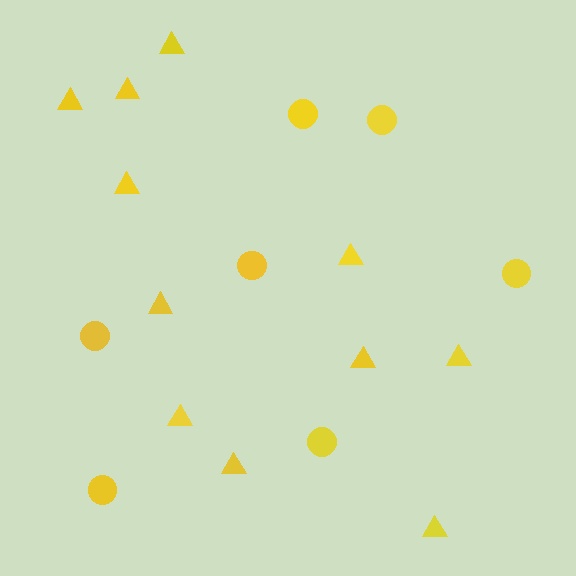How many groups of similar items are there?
There are 2 groups: one group of triangles (11) and one group of circles (7).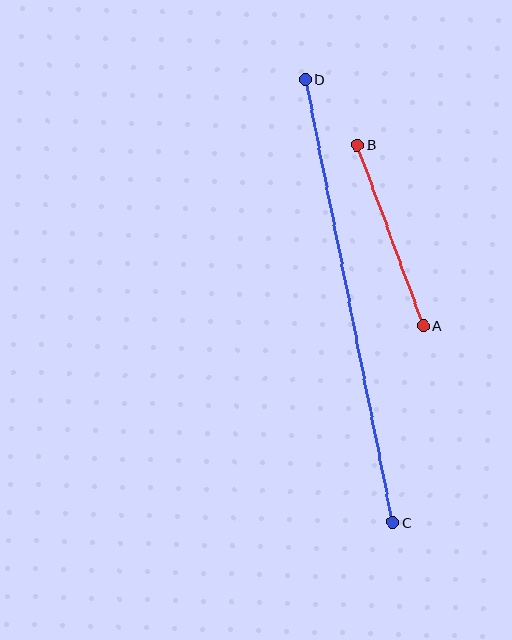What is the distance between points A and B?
The distance is approximately 192 pixels.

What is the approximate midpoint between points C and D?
The midpoint is at approximately (349, 301) pixels.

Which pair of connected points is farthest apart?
Points C and D are farthest apart.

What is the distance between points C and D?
The distance is approximately 451 pixels.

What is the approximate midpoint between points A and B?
The midpoint is at approximately (390, 235) pixels.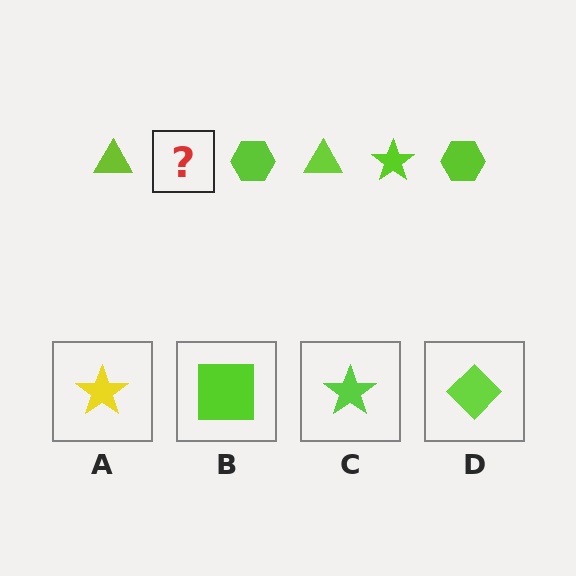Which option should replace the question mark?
Option C.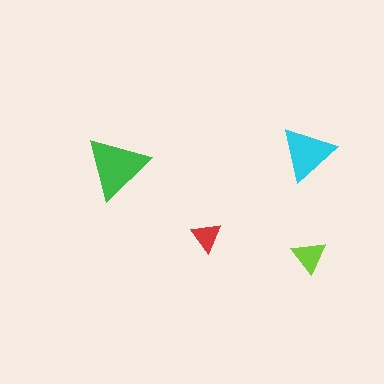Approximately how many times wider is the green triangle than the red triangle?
About 2 times wider.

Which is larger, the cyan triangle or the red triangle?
The cyan one.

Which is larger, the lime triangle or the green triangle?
The green one.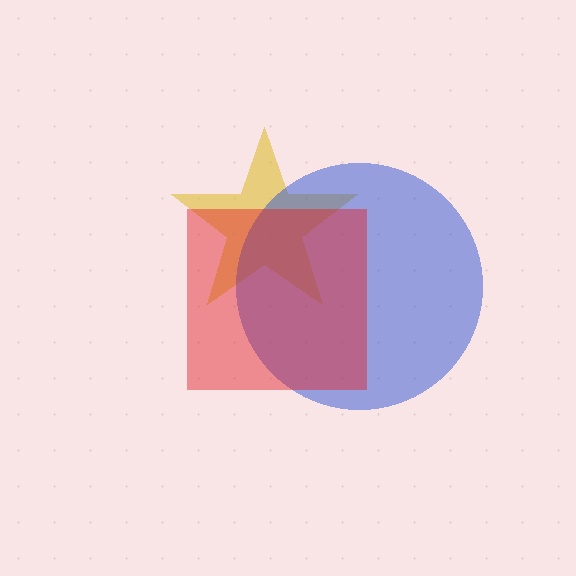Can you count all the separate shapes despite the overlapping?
Yes, there are 3 separate shapes.